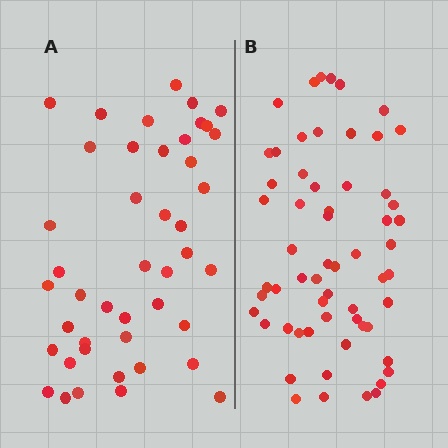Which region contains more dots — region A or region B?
Region B (the right region) has more dots.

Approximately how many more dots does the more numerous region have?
Region B has approximately 15 more dots than region A.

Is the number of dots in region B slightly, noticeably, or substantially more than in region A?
Region B has noticeably more, but not dramatically so. The ratio is roughly 1.4 to 1.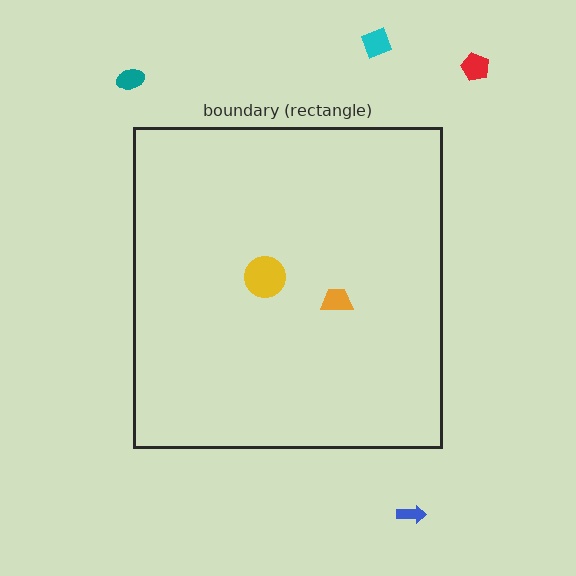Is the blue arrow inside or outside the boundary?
Outside.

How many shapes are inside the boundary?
2 inside, 4 outside.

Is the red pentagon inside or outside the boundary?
Outside.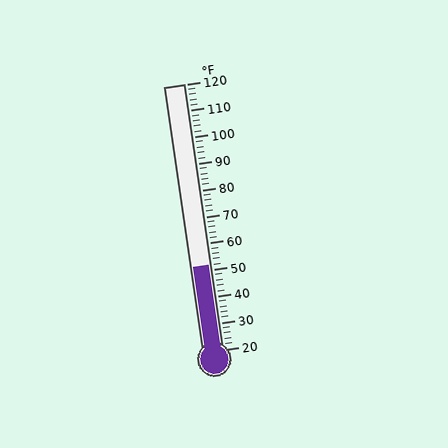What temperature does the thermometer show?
The thermometer shows approximately 52°F.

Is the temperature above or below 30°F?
The temperature is above 30°F.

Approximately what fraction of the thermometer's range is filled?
The thermometer is filled to approximately 30% of its range.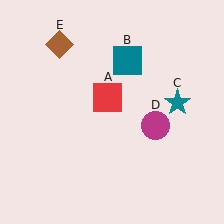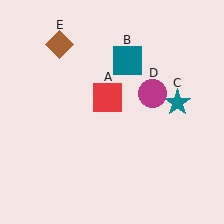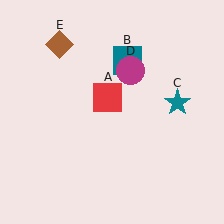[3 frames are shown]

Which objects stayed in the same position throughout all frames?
Red square (object A) and teal square (object B) and teal star (object C) and brown diamond (object E) remained stationary.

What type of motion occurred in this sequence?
The magenta circle (object D) rotated counterclockwise around the center of the scene.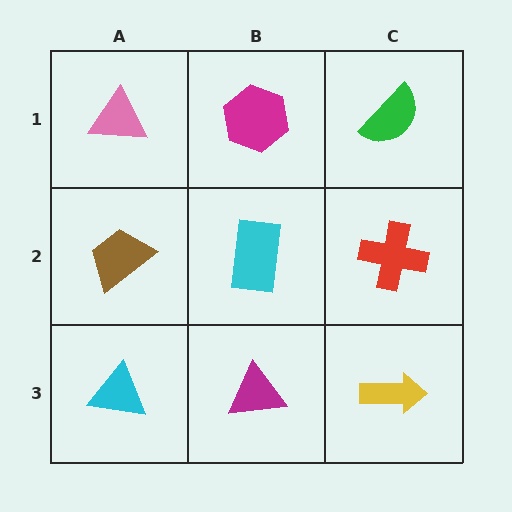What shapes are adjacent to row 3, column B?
A cyan rectangle (row 2, column B), a cyan triangle (row 3, column A), a yellow arrow (row 3, column C).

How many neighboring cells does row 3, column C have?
2.